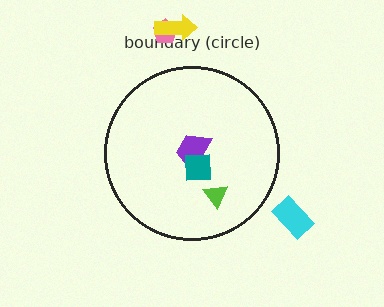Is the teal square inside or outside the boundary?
Inside.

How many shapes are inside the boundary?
3 inside, 3 outside.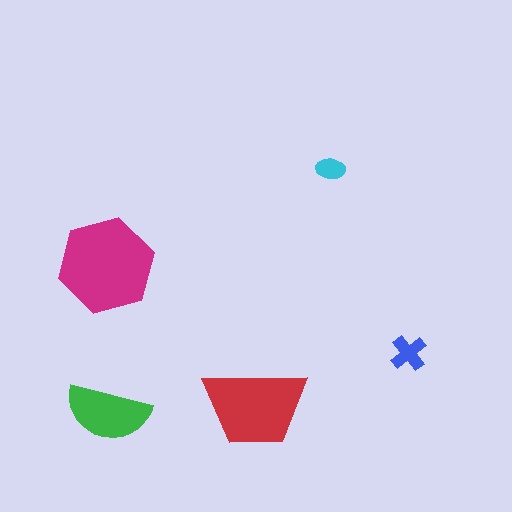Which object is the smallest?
The cyan ellipse.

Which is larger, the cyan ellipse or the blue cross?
The blue cross.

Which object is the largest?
The magenta hexagon.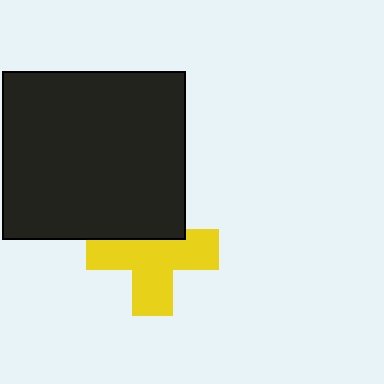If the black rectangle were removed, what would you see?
You would see the complete yellow cross.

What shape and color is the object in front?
The object in front is a black rectangle.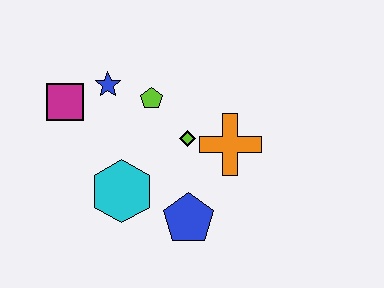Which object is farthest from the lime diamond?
The magenta square is farthest from the lime diamond.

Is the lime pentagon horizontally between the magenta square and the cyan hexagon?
No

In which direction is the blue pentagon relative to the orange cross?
The blue pentagon is below the orange cross.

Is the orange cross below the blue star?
Yes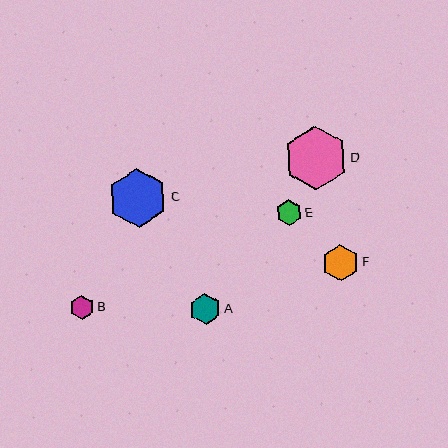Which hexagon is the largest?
Hexagon D is the largest with a size of approximately 63 pixels.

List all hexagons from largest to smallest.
From largest to smallest: D, C, F, A, E, B.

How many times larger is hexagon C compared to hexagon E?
Hexagon C is approximately 2.3 times the size of hexagon E.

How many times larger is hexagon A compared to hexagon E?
Hexagon A is approximately 1.2 times the size of hexagon E.